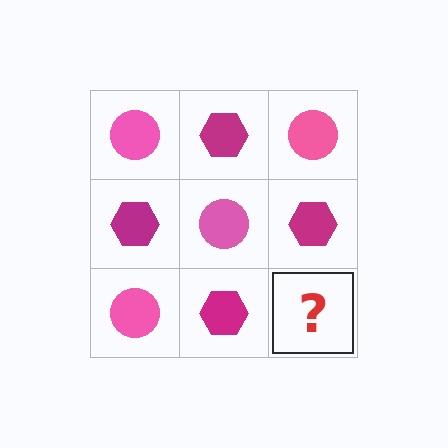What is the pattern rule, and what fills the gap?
The rule is that it alternates pink circle and magenta hexagon in a checkerboard pattern. The gap should be filled with a pink circle.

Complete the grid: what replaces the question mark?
The question mark should be replaced with a pink circle.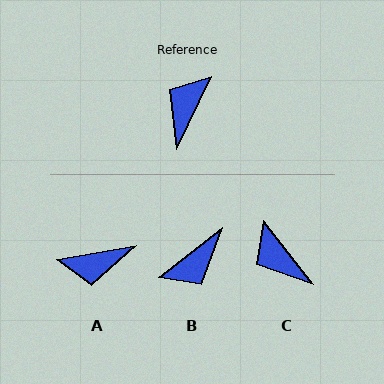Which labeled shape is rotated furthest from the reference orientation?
B, about 154 degrees away.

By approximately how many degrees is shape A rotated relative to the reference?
Approximately 126 degrees counter-clockwise.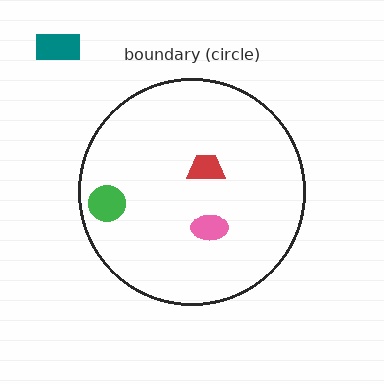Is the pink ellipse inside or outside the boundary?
Inside.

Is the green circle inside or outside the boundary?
Inside.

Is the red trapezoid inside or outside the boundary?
Inside.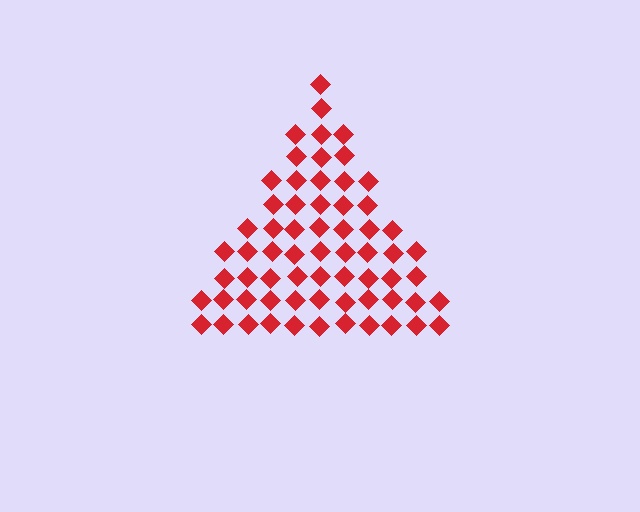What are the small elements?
The small elements are diamonds.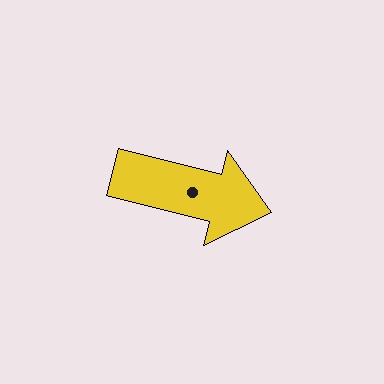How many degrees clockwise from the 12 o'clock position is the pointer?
Approximately 104 degrees.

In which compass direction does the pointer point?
East.